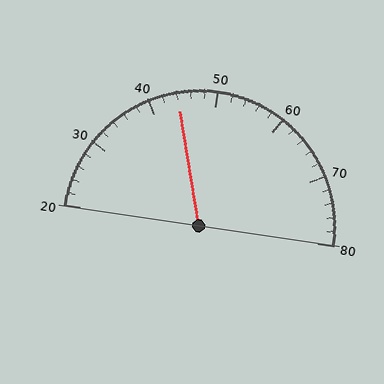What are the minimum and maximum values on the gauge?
The gauge ranges from 20 to 80.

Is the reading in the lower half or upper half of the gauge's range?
The reading is in the lower half of the range (20 to 80).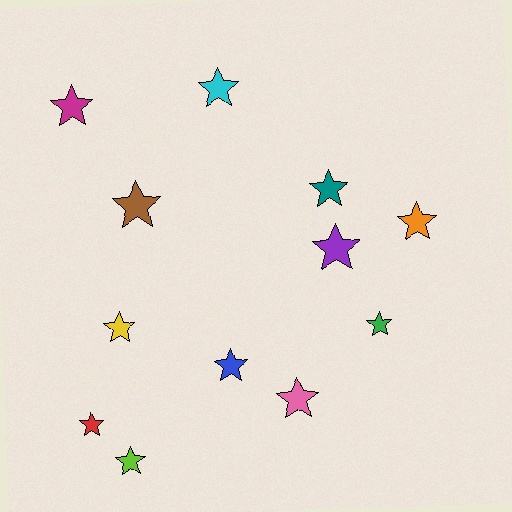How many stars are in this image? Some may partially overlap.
There are 12 stars.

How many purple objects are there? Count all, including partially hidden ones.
There is 1 purple object.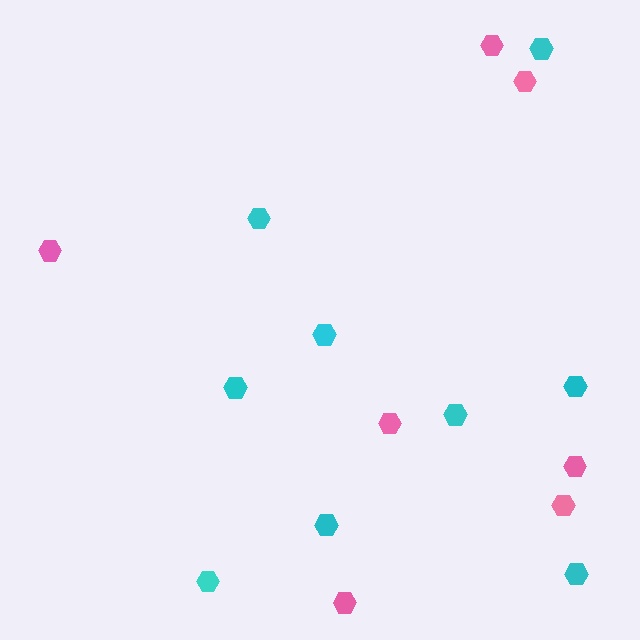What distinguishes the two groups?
There are 2 groups: one group of pink hexagons (7) and one group of cyan hexagons (9).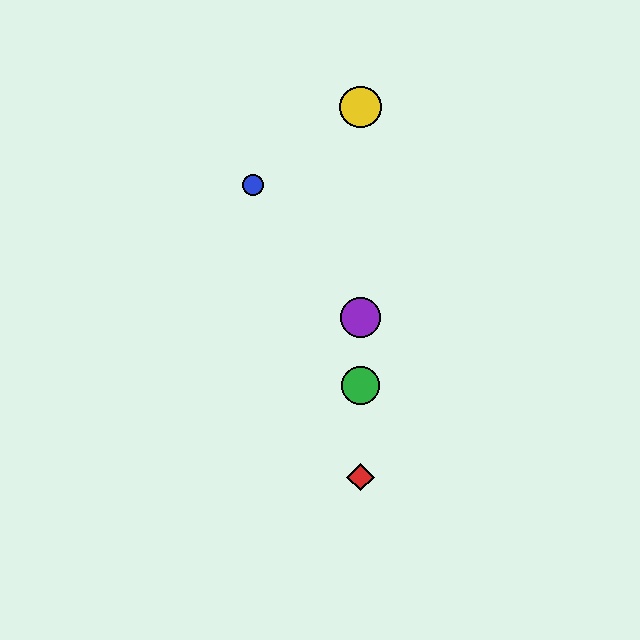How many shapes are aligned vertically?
4 shapes (the red diamond, the green circle, the yellow circle, the purple circle) are aligned vertically.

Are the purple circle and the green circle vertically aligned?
Yes, both are at x≈361.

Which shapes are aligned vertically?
The red diamond, the green circle, the yellow circle, the purple circle are aligned vertically.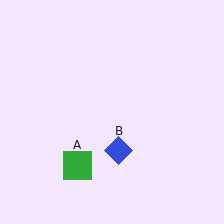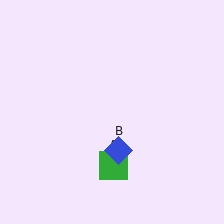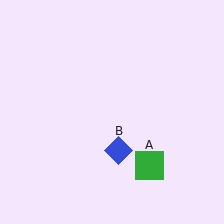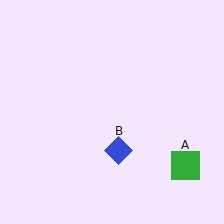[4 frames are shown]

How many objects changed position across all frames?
1 object changed position: green square (object A).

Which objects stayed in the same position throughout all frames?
Blue diamond (object B) remained stationary.